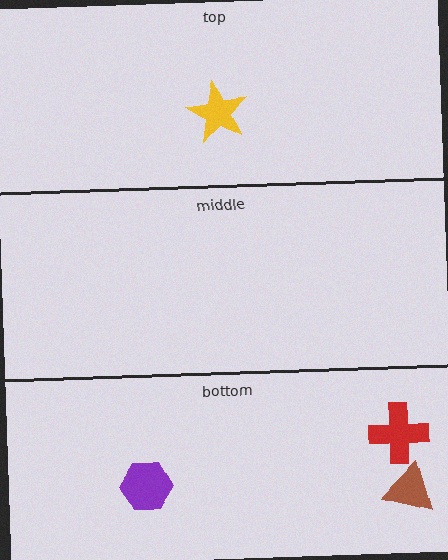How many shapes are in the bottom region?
3.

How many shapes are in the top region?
1.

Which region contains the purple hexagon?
The bottom region.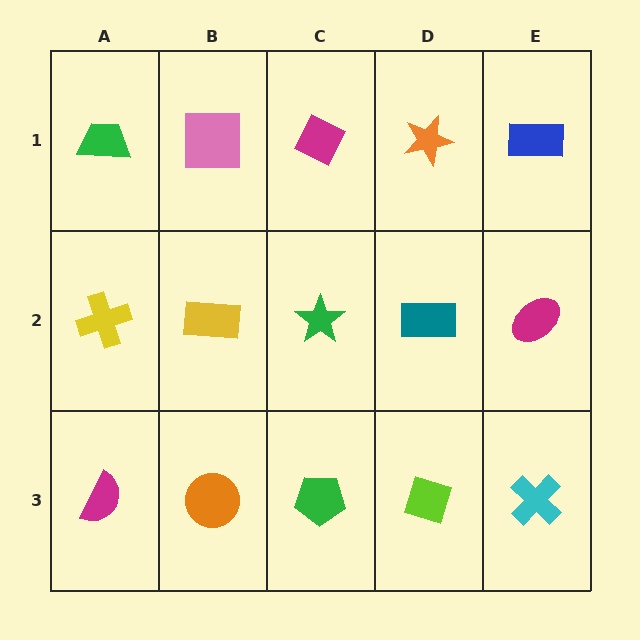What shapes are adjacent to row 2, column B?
A pink square (row 1, column B), an orange circle (row 3, column B), a yellow cross (row 2, column A), a green star (row 2, column C).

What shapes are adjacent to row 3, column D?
A teal rectangle (row 2, column D), a green pentagon (row 3, column C), a cyan cross (row 3, column E).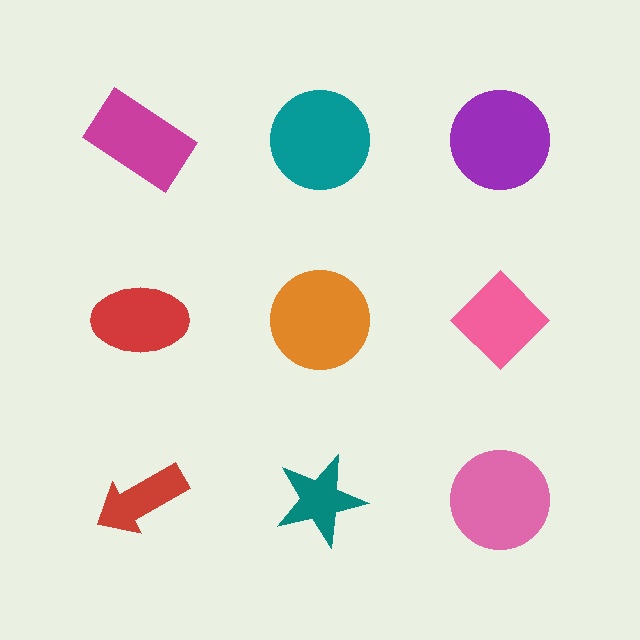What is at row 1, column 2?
A teal circle.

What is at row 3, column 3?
A pink circle.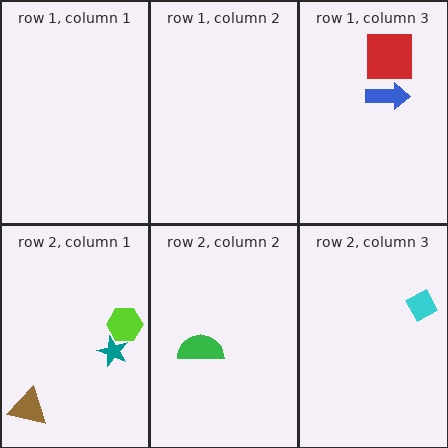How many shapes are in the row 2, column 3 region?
1.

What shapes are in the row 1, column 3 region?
The red square, the blue arrow.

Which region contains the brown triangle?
The row 2, column 1 region.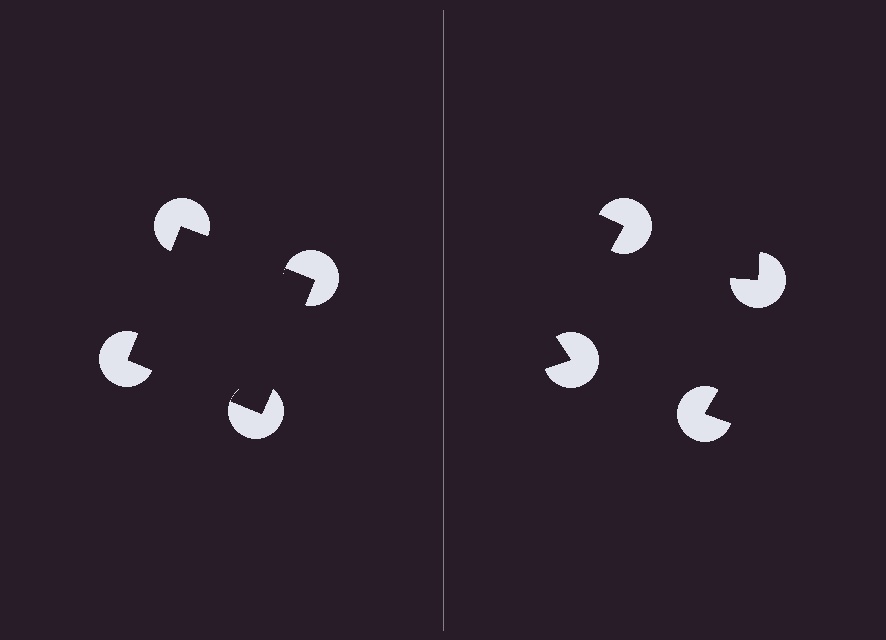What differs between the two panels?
The pac-man discs are positioned identically on both sides; only the wedge orientations differ. On the left they align to a square; on the right they are misaligned.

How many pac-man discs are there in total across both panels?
8 — 4 on each side.